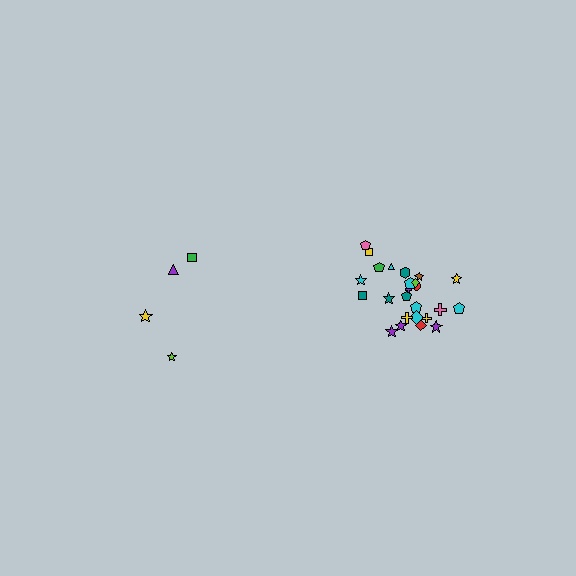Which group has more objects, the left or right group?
The right group.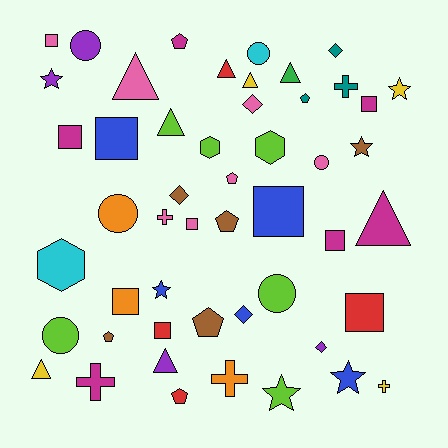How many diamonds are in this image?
There are 5 diamonds.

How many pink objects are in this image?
There are 7 pink objects.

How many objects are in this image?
There are 50 objects.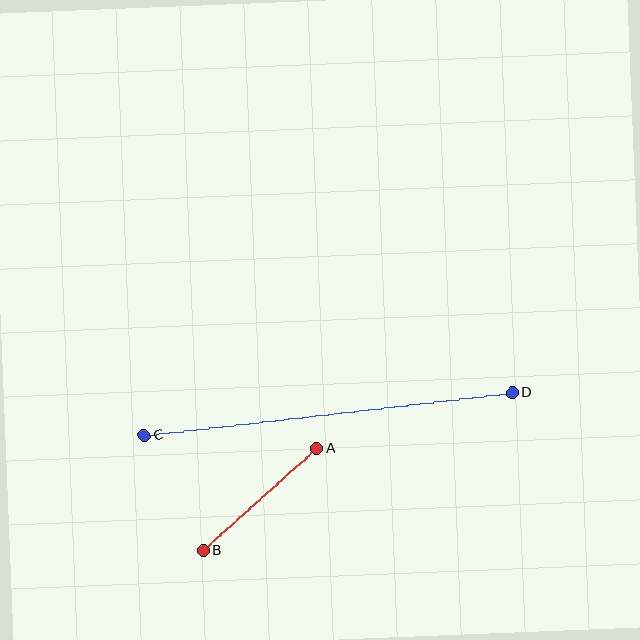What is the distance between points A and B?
The distance is approximately 153 pixels.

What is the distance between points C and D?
The distance is approximately 371 pixels.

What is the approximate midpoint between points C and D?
The midpoint is at approximately (328, 414) pixels.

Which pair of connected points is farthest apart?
Points C and D are farthest apart.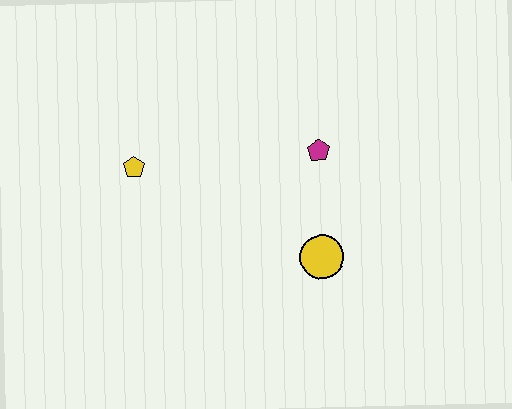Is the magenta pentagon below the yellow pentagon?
No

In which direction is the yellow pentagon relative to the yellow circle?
The yellow pentagon is to the left of the yellow circle.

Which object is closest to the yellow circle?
The magenta pentagon is closest to the yellow circle.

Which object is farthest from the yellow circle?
The yellow pentagon is farthest from the yellow circle.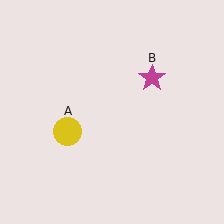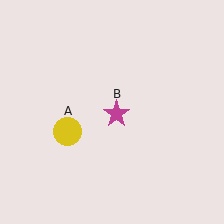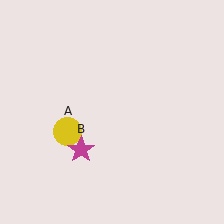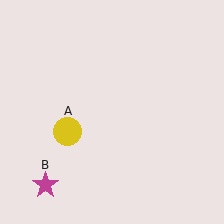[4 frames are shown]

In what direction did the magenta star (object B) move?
The magenta star (object B) moved down and to the left.